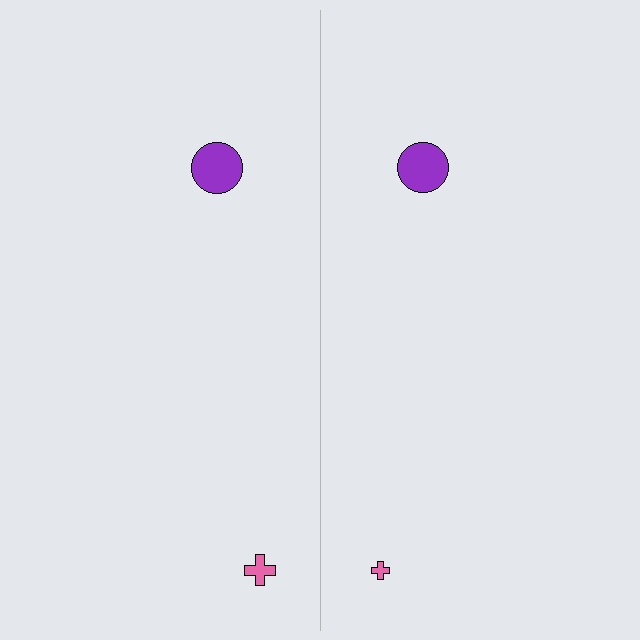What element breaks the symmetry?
The pink cross on the right side has a different size than its mirror counterpart.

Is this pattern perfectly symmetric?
No, the pattern is not perfectly symmetric. The pink cross on the right side has a different size than its mirror counterpart.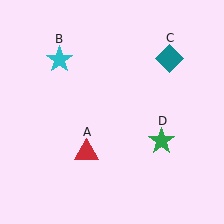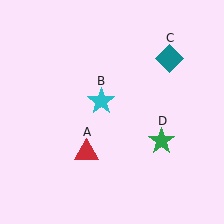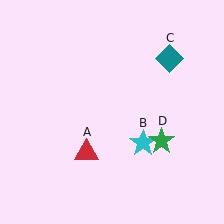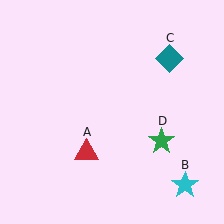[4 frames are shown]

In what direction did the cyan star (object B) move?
The cyan star (object B) moved down and to the right.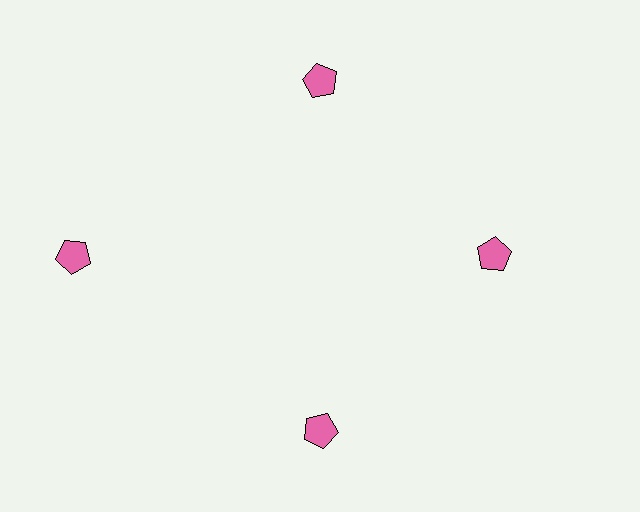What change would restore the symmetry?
The symmetry would be restored by moving it inward, back onto the ring so that all 4 pentagons sit at equal angles and equal distance from the center.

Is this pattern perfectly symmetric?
No. The 4 pink pentagons are arranged in a ring, but one element near the 9 o'clock position is pushed outward from the center, breaking the 4-fold rotational symmetry.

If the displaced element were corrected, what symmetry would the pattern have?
It would have 4-fold rotational symmetry — the pattern would map onto itself every 90 degrees.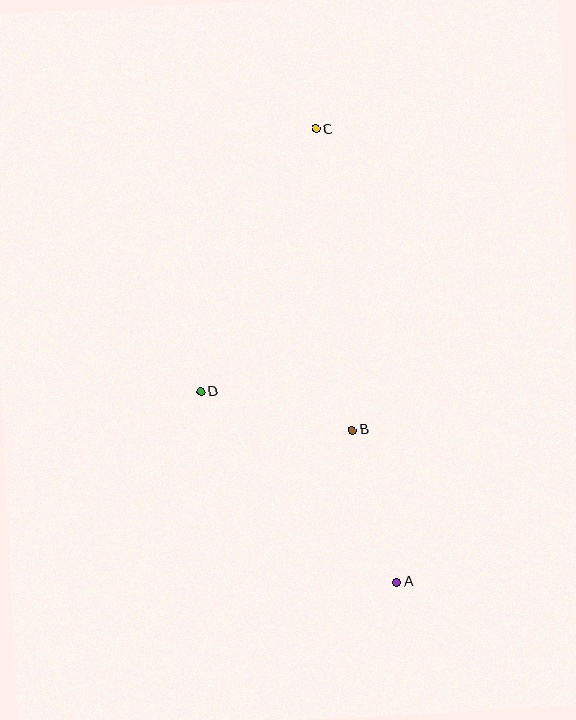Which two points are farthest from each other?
Points A and C are farthest from each other.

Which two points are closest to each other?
Points B and D are closest to each other.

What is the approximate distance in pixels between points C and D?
The distance between C and D is approximately 287 pixels.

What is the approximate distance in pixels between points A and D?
The distance between A and D is approximately 273 pixels.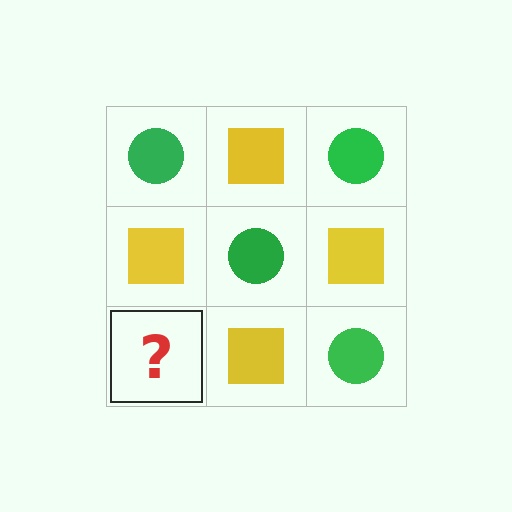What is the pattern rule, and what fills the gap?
The rule is that it alternates green circle and yellow square in a checkerboard pattern. The gap should be filled with a green circle.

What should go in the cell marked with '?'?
The missing cell should contain a green circle.